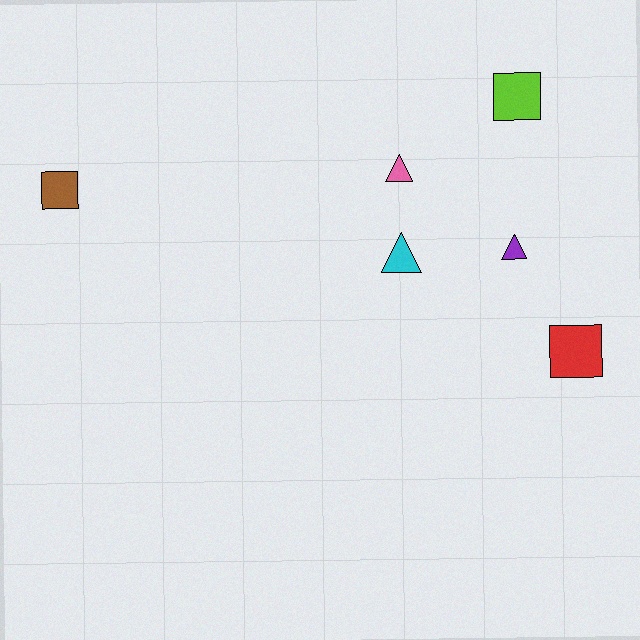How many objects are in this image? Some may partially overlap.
There are 6 objects.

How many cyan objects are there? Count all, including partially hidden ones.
There is 1 cyan object.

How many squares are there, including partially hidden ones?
There are 3 squares.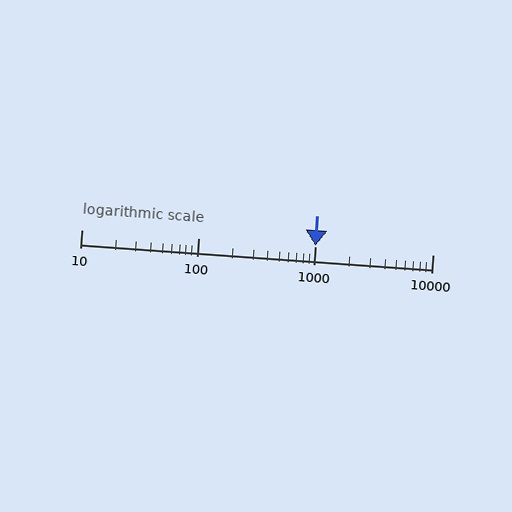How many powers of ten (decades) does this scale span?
The scale spans 3 decades, from 10 to 10000.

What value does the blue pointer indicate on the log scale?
The pointer indicates approximately 1000.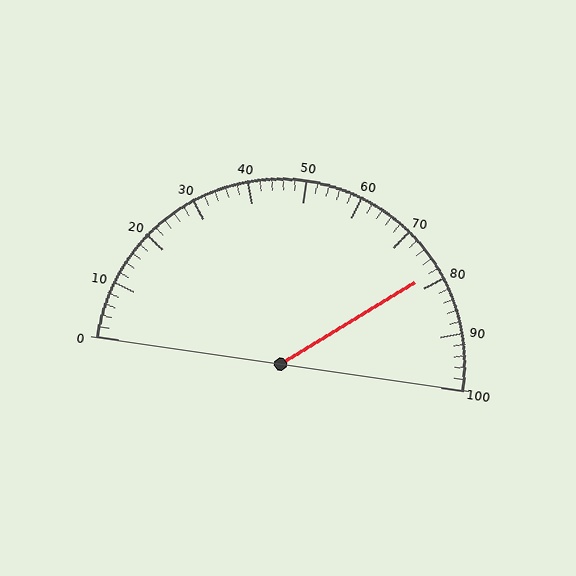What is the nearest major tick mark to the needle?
The nearest major tick mark is 80.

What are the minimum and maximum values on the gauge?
The gauge ranges from 0 to 100.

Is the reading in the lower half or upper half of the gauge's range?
The reading is in the upper half of the range (0 to 100).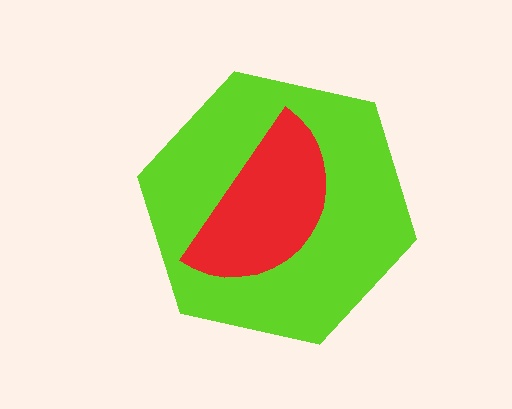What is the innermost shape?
The red semicircle.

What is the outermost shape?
The lime hexagon.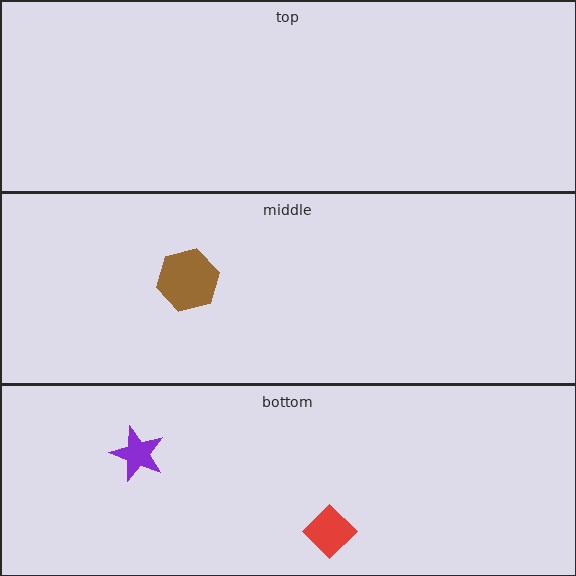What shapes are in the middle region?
The brown hexagon.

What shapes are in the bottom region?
The red diamond, the purple star.